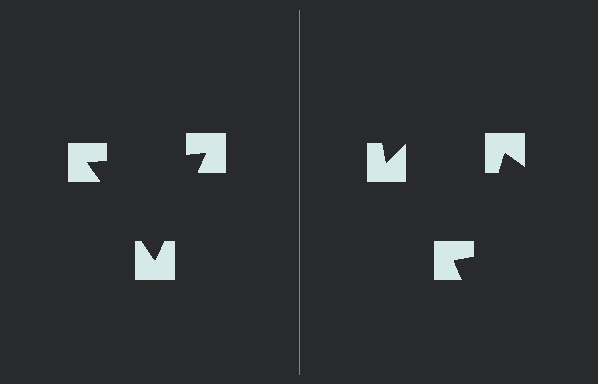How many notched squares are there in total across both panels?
6 — 3 on each side.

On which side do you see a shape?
An illusory triangle appears on the left side. On the right side the wedge cuts are rotated, so no coherent shape forms.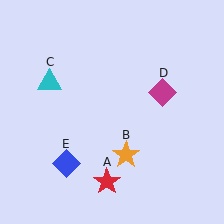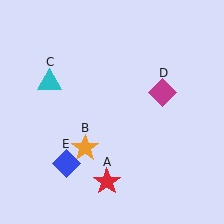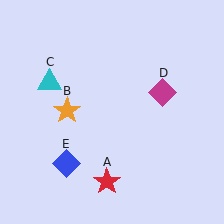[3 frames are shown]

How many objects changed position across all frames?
1 object changed position: orange star (object B).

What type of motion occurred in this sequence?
The orange star (object B) rotated clockwise around the center of the scene.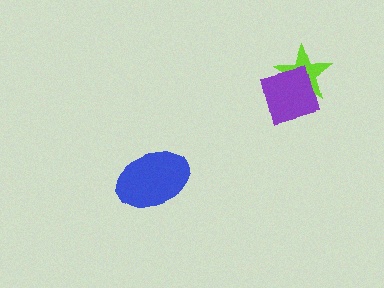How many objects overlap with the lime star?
1 object overlaps with the lime star.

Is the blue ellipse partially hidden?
No, no other shape covers it.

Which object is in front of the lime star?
The purple diamond is in front of the lime star.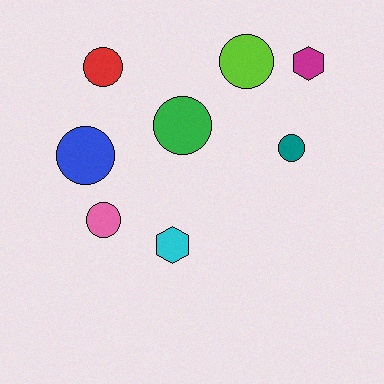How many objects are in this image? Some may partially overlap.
There are 8 objects.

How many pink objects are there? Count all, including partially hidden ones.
There is 1 pink object.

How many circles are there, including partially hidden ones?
There are 6 circles.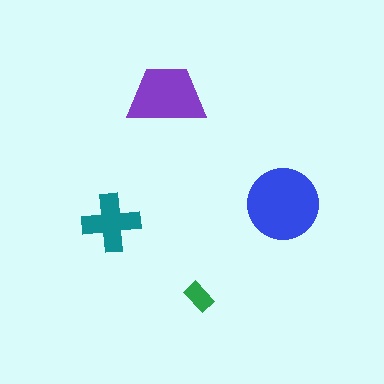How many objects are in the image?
There are 4 objects in the image.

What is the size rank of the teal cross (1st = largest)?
3rd.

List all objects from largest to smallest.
The blue circle, the purple trapezoid, the teal cross, the green rectangle.